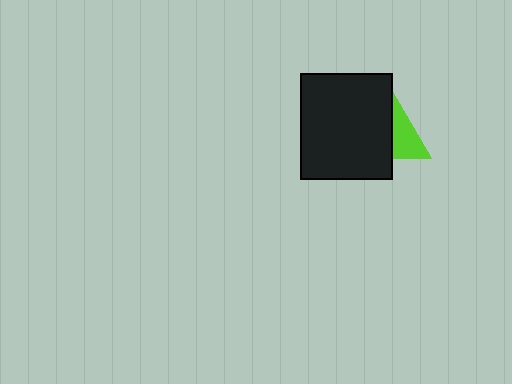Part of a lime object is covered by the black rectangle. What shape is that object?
It is a triangle.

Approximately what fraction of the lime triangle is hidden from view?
Roughly 66% of the lime triangle is hidden behind the black rectangle.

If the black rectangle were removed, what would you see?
You would see the complete lime triangle.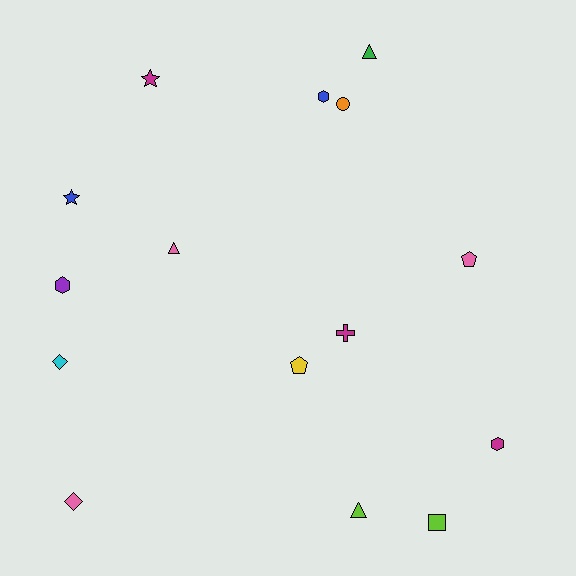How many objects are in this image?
There are 15 objects.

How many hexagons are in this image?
There are 3 hexagons.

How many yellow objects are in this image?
There is 1 yellow object.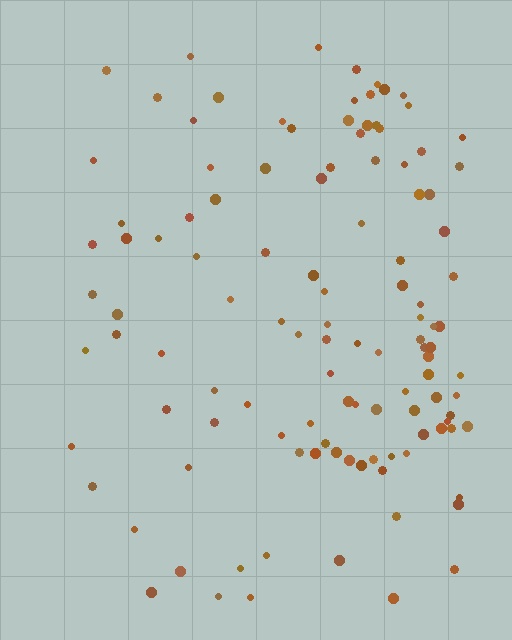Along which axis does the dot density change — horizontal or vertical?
Horizontal.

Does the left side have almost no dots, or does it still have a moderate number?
Still a moderate number, just noticeably fewer than the right.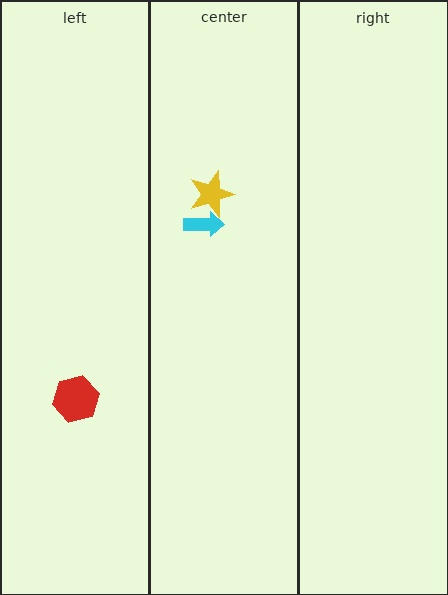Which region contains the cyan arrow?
The center region.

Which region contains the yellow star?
The center region.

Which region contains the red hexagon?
The left region.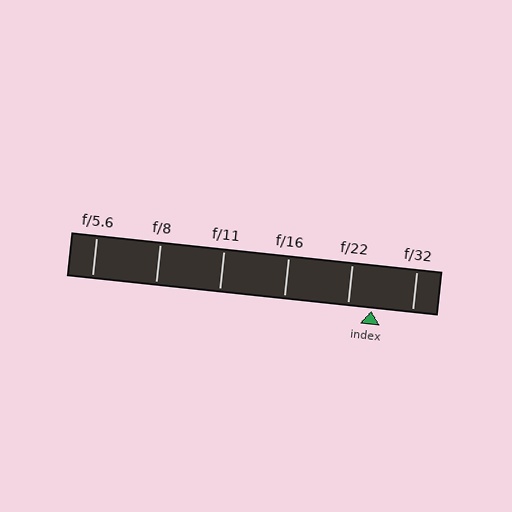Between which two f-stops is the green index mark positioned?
The index mark is between f/22 and f/32.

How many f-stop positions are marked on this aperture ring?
There are 6 f-stop positions marked.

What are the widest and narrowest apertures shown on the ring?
The widest aperture shown is f/5.6 and the narrowest is f/32.